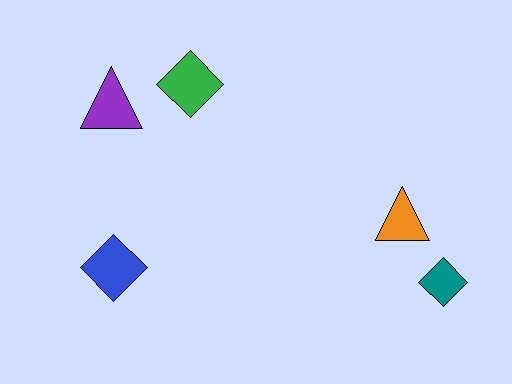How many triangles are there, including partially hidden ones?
There are 2 triangles.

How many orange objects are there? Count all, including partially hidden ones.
There is 1 orange object.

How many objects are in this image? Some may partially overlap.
There are 5 objects.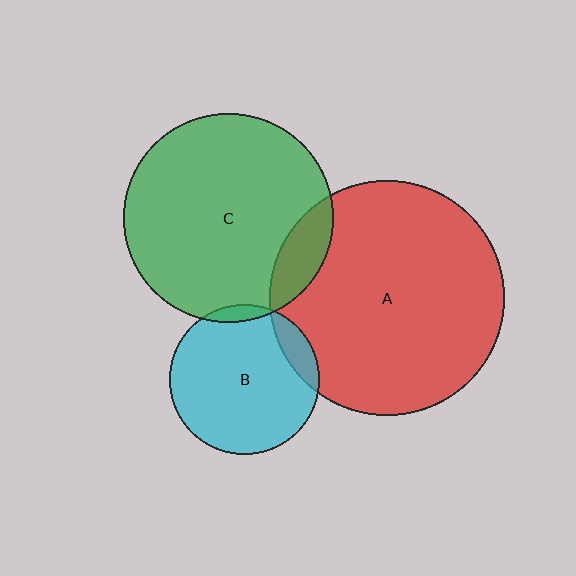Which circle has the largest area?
Circle A (red).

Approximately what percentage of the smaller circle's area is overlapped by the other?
Approximately 10%.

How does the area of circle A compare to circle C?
Approximately 1.3 times.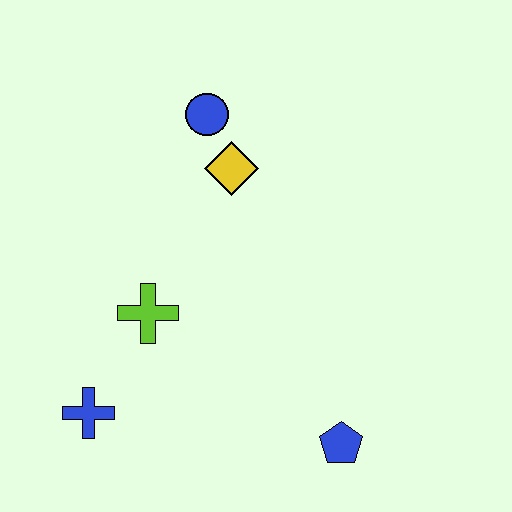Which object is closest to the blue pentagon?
The lime cross is closest to the blue pentagon.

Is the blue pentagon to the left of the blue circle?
No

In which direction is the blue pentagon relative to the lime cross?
The blue pentagon is to the right of the lime cross.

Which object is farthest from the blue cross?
The blue circle is farthest from the blue cross.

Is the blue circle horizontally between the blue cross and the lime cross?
No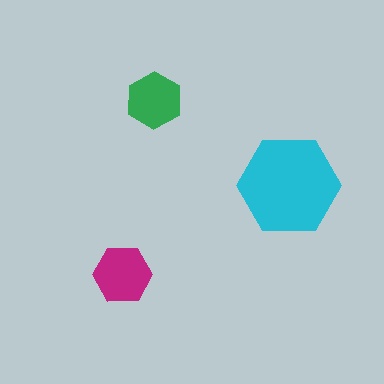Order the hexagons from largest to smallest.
the cyan one, the magenta one, the green one.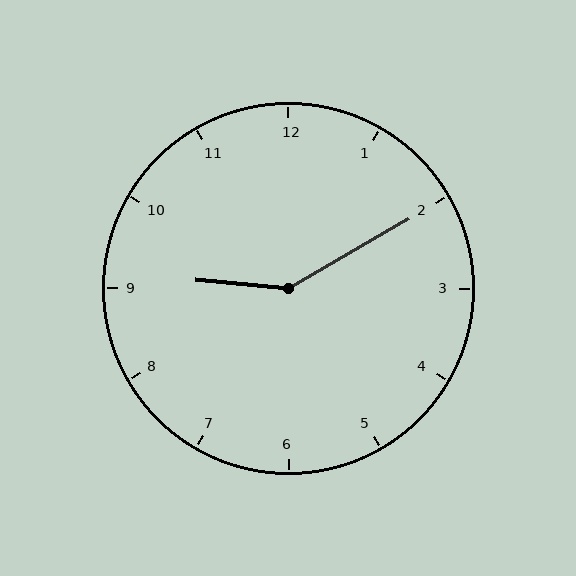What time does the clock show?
9:10.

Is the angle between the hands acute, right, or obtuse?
It is obtuse.